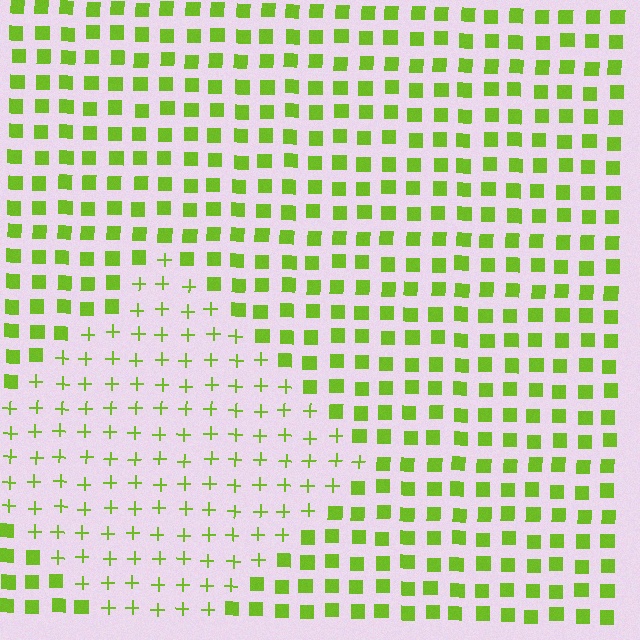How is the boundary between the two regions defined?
The boundary is defined by a change in element shape: plus signs inside vs. squares outside. All elements share the same color and spacing.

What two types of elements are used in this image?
The image uses plus signs inside the diamond region and squares outside it.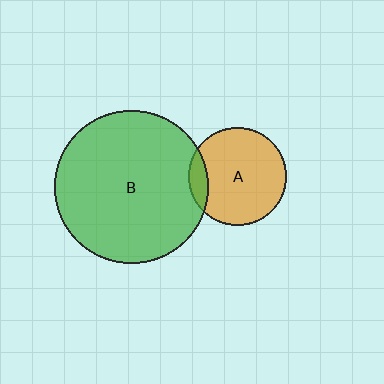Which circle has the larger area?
Circle B (green).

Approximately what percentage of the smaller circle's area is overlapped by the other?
Approximately 10%.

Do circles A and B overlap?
Yes.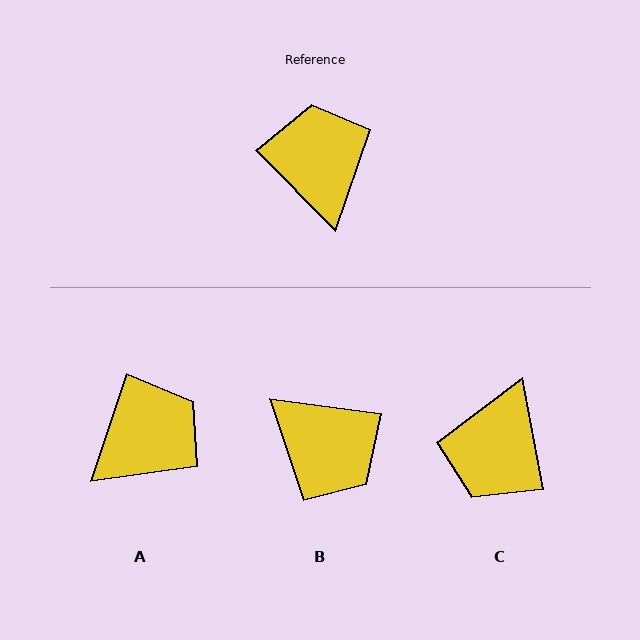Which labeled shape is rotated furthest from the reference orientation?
C, about 146 degrees away.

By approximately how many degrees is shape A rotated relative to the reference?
Approximately 63 degrees clockwise.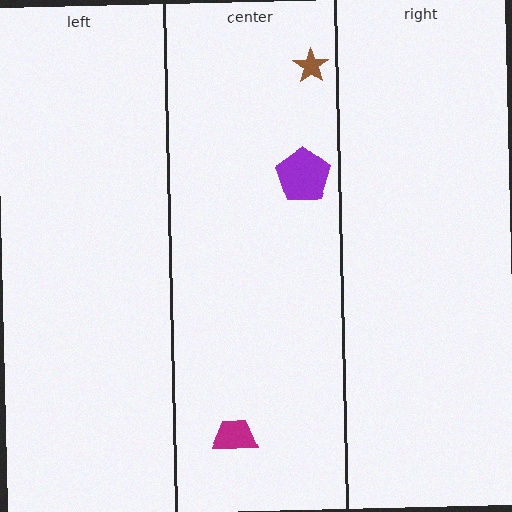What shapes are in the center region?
The magenta trapezoid, the brown star, the purple pentagon.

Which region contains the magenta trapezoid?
The center region.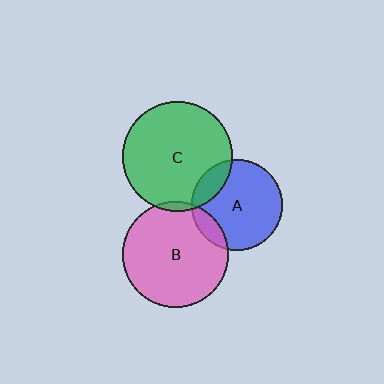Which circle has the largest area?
Circle C (green).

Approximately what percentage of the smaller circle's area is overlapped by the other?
Approximately 5%.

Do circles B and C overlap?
Yes.